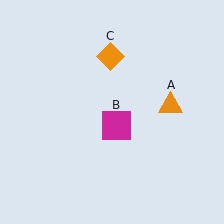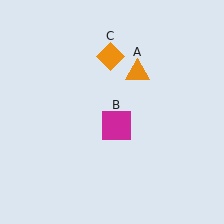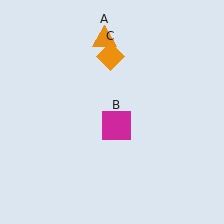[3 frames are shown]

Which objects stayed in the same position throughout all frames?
Magenta square (object B) and orange diamond (object C) remained stationary.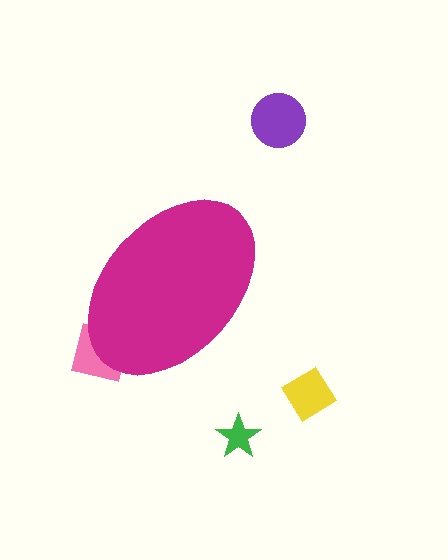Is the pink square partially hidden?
Yes, the pink square is partially hidden behind the magenta ellipse.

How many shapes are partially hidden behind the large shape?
1 shape is partially hidden.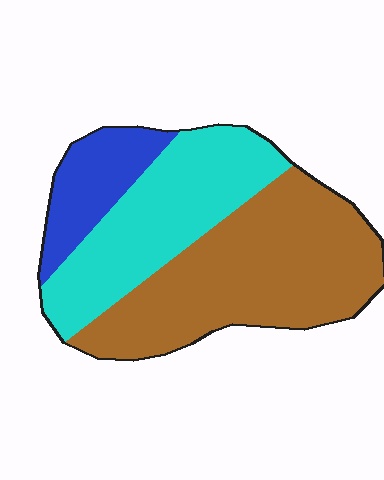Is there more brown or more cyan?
Brown.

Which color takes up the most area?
Brown, at roughly 50%.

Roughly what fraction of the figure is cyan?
Cyan covers around 35% of the figure.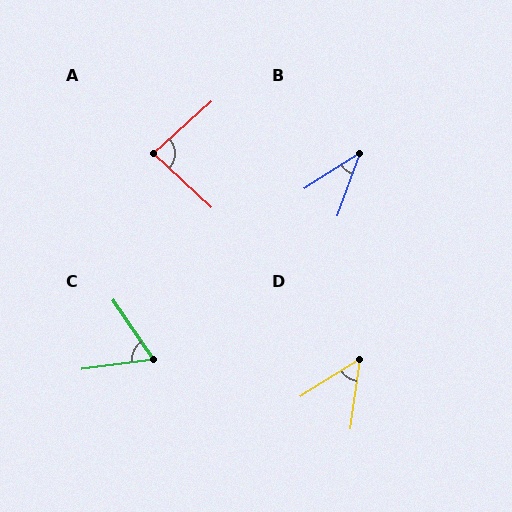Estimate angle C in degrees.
Approximately 63 degrees.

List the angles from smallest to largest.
B (38°), D (50°), C (63°), A (85°).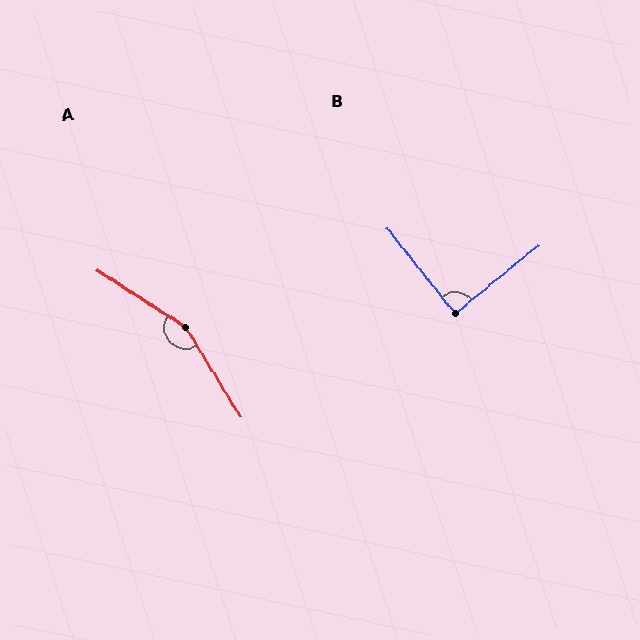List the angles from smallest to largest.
B (89°), A (154°).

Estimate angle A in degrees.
Approximately 154 degrees.